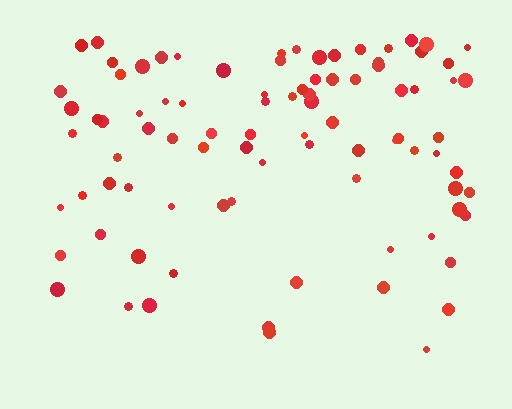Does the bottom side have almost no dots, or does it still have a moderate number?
Still a moderate number, just noticeably fewer than the top.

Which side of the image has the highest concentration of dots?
The top.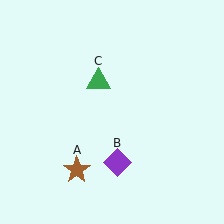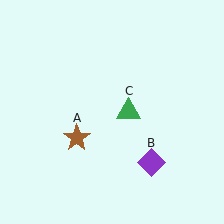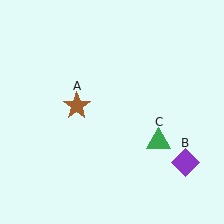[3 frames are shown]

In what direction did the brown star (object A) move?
The brown star (object A) moved up.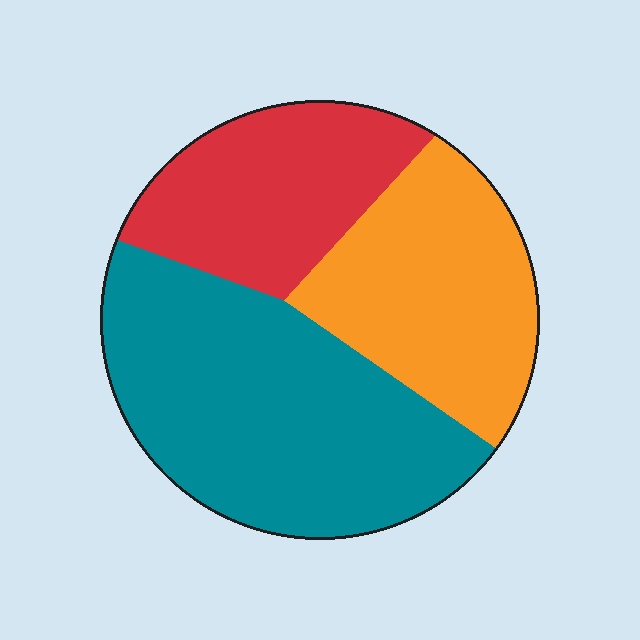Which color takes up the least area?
Red, at roughly 25%.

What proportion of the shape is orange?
Orange covers 29% of the shape.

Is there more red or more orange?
Orange.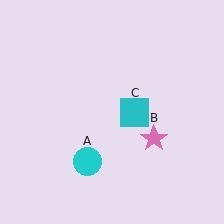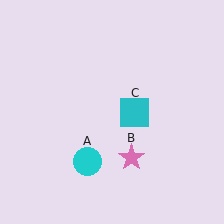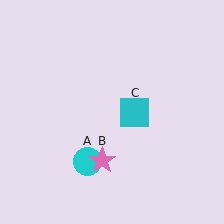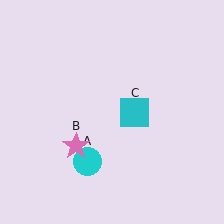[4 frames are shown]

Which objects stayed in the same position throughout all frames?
Cyan circle (object A) and cyan square (object C) remained stationary.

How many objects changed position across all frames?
1 object changed position: pink star (object B).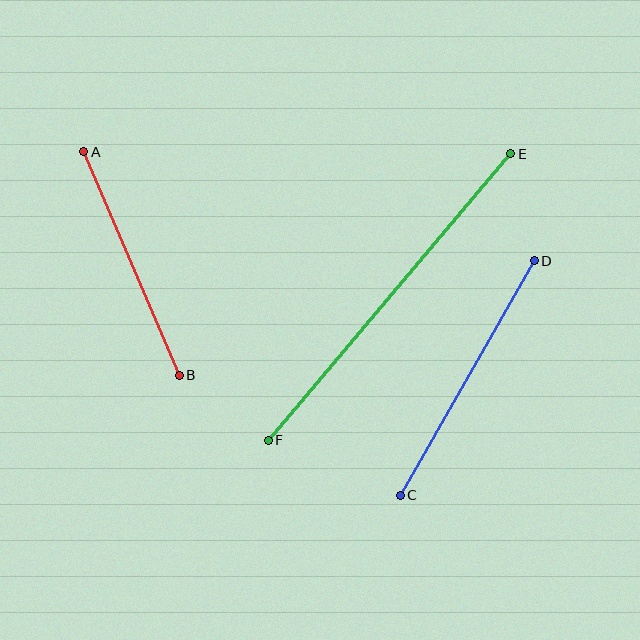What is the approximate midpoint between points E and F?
The midpoint is at approximately (390, 297) pixels.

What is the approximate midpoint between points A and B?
The midpoint is at approximately (131, 263) pixels.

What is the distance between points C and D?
The distance is approximately 270 pixels.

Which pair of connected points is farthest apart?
Points E and F are farthest apart.